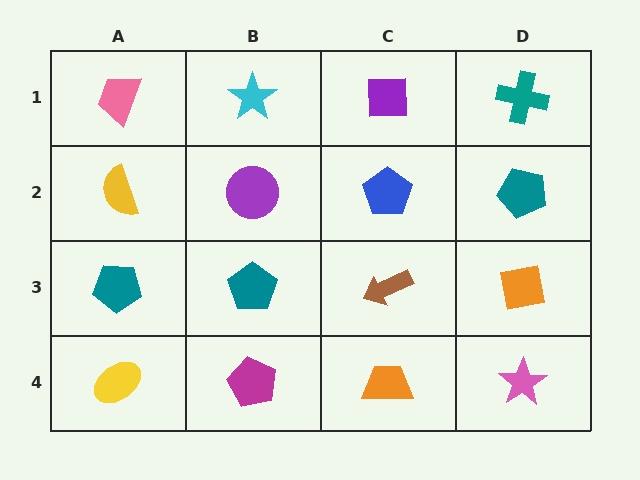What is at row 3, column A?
A teal pentagon.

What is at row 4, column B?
A magenta pentagon.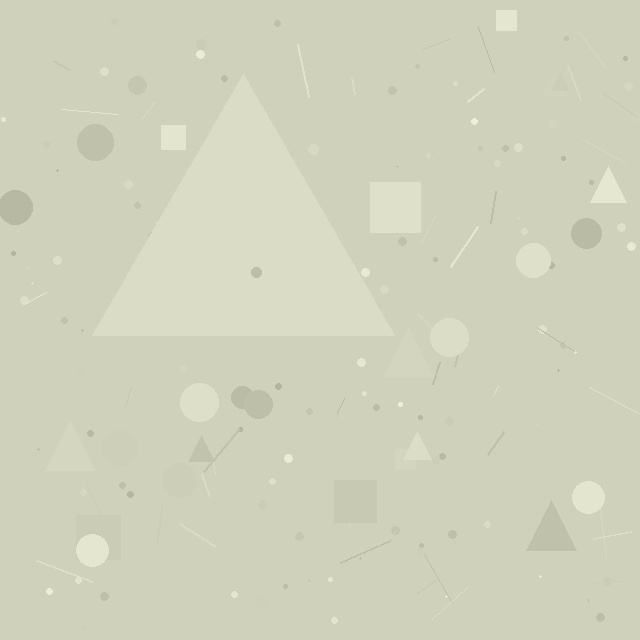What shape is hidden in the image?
A triangle is hidden in the image.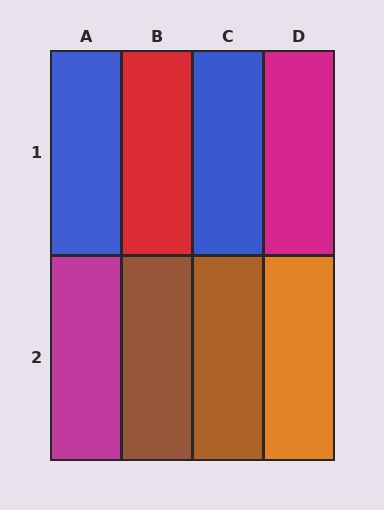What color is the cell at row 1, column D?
Magenta.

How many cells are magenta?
2 cells are magenta.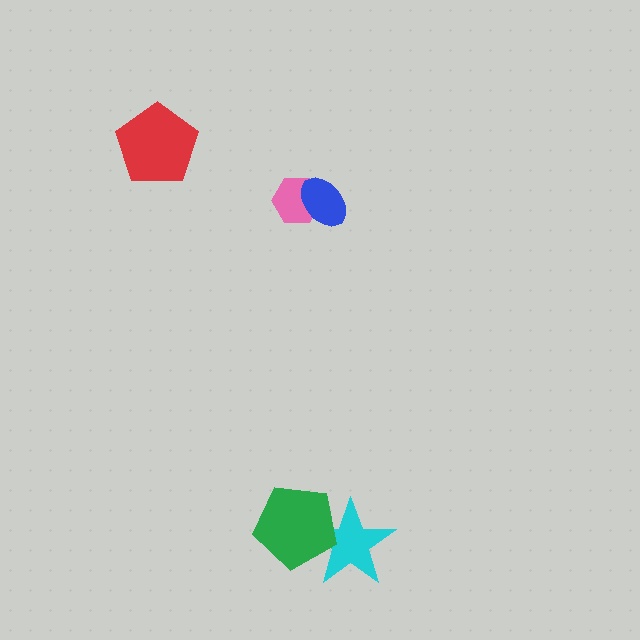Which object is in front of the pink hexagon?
The blue ellipse is in front of the pink hexagon.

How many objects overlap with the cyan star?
1 object overlaps with the cyan star.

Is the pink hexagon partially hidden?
Yes, it is partially covered by another shape.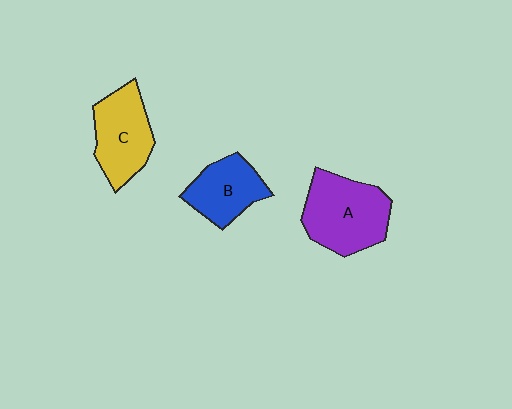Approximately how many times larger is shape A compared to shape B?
Approximately 1.5 times.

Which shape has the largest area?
Shape A (purple).